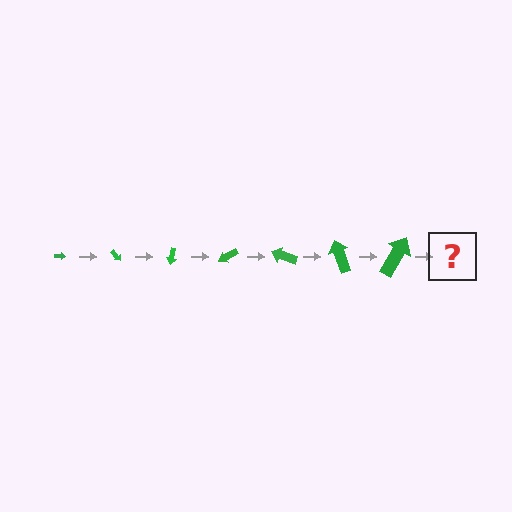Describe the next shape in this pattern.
It should be an arrow, larger than the previous one and rotated 350 degrees from the start.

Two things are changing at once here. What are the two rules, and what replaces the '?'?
The two rules are that the arrow grows larger each step and it rotates 50 degrees each step. The '?' should be an arrow, larger than the previous one and rotated 350 degrees from the start.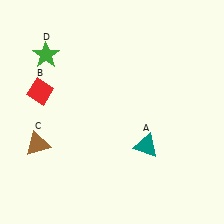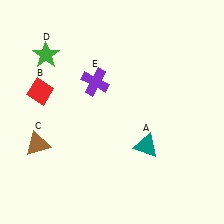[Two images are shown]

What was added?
A purple cross (E) was added in Image 2.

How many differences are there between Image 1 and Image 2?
There is 1 difference between the two images.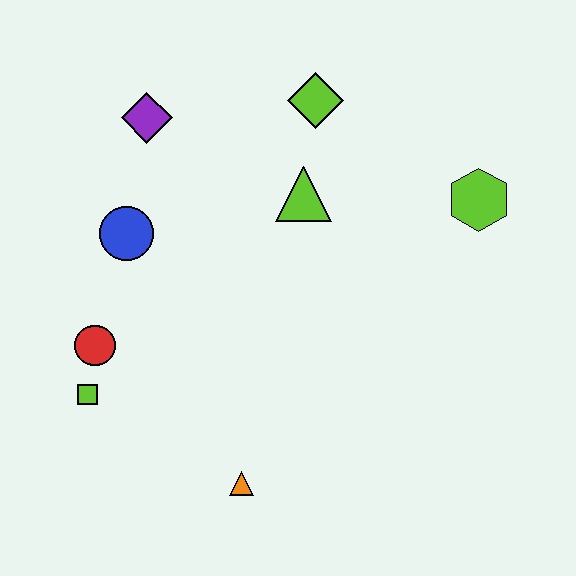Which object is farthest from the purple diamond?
The orange triangle is farthest from the purple diamond.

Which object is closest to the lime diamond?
The lime triangle is closest to the lime diamond.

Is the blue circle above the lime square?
Yes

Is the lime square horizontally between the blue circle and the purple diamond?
No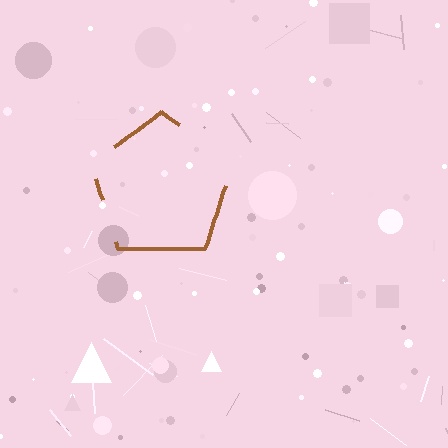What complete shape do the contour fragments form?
The contour fragments form a pentagon.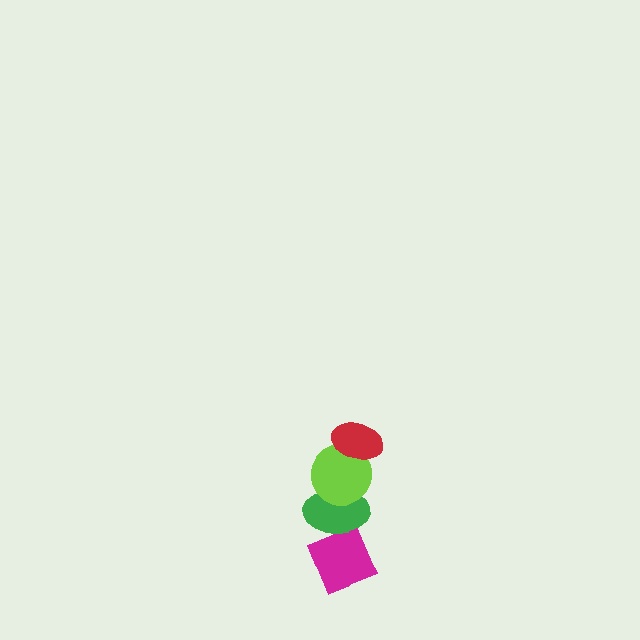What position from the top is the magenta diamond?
The magenta diamond is 4th from the top.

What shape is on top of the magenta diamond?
The green ellipse is on top of the magenta diamond.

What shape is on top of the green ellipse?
The lime circle is on top of the green ellipse.